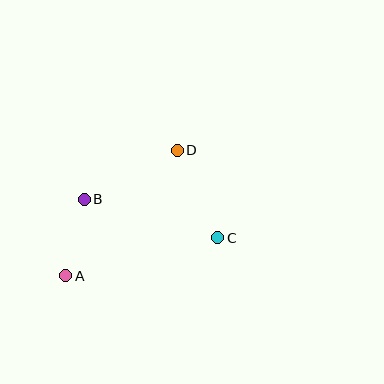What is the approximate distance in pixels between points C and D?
The distance between C and D is approximately 96 pixels.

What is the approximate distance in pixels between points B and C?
The distance between B and C is approximately 139 pixels.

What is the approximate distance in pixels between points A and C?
The distance between A and C is approximately 156 pixels.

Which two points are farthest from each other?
Points A and D are farthest from each other.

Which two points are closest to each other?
Points A and B are closest to each other.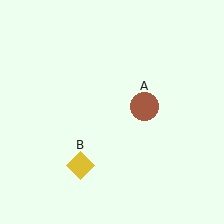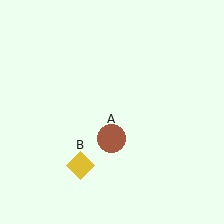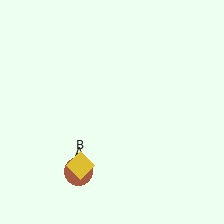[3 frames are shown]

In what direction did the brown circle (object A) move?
The brown circle (object A) moved down and to the left.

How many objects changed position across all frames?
1 object changed position: brown circle (object A).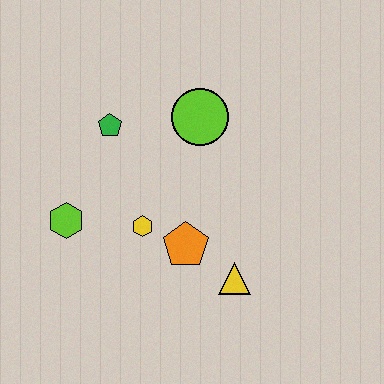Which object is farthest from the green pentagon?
The yellow triangle is farthest from the green pentagon.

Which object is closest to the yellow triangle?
The orange pentagon is closest to the yellow triangle.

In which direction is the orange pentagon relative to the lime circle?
The orange pentagon is below the lime circle.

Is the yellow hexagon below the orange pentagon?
No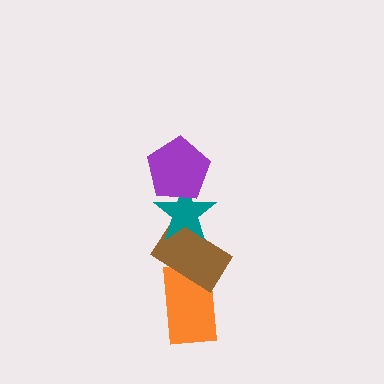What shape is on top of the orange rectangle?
The brown rectangle is on top of the orange rectangle.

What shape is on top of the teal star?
The purple pentagon is on top of the teal star.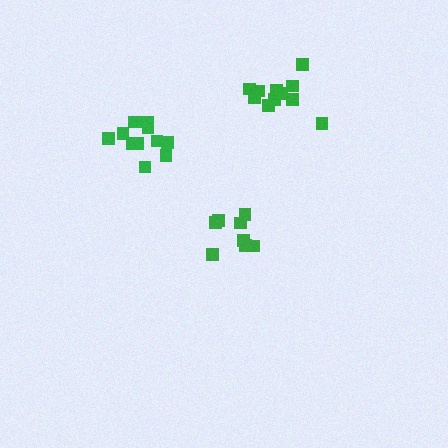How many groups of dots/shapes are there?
There are 3 groups.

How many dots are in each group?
Group 1: 8 dots, Group 2: 11 dots, Group 3: 11 dots (30 total).